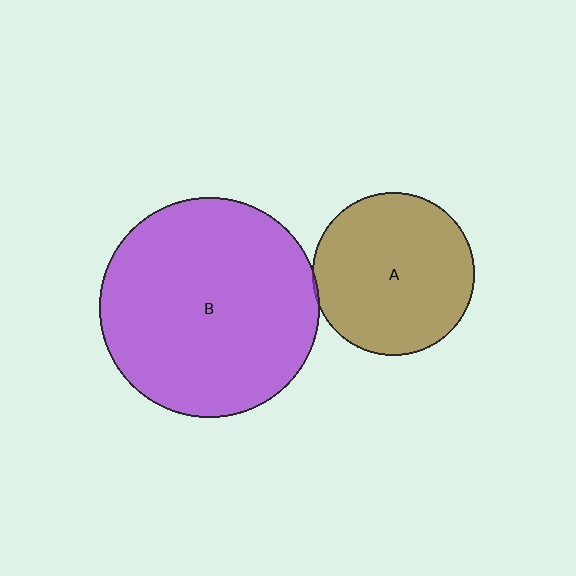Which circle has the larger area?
Circle B (purple).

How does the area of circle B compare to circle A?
Approximately 1.8 times.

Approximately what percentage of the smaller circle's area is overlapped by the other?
Approximately 5%.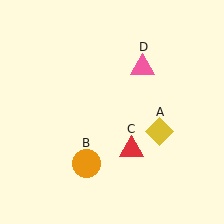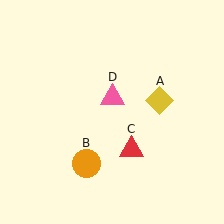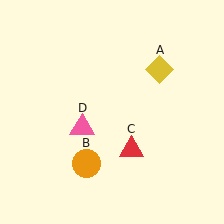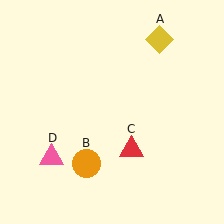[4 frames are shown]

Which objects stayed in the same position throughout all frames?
Orange circle (object B) and red triangle (object C) remained stationary.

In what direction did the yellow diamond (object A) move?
The yellow diamond (object A) moved up.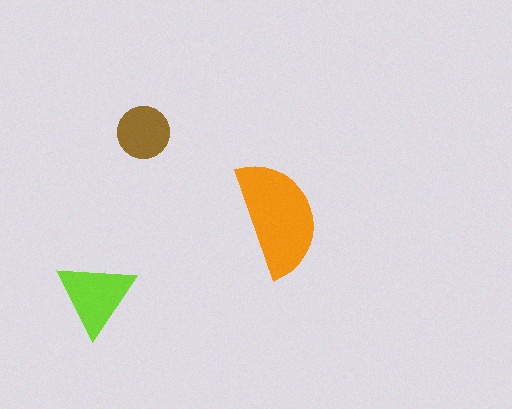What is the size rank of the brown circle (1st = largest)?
3rd.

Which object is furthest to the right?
The orange semicircle is rightmost.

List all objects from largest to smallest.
The orange semicircle, the lime triangle, the brown circle.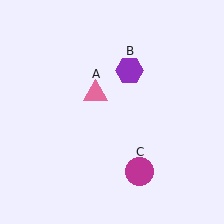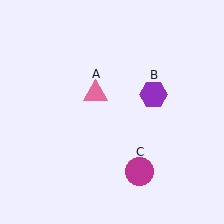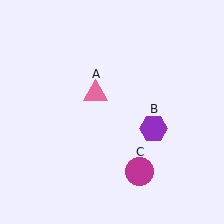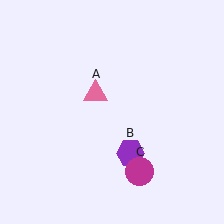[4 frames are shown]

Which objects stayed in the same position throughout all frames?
Pink triangle (object A) and magenta circle (object C) remained stationary.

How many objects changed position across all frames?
1 object changed position: purple hexagon (object B).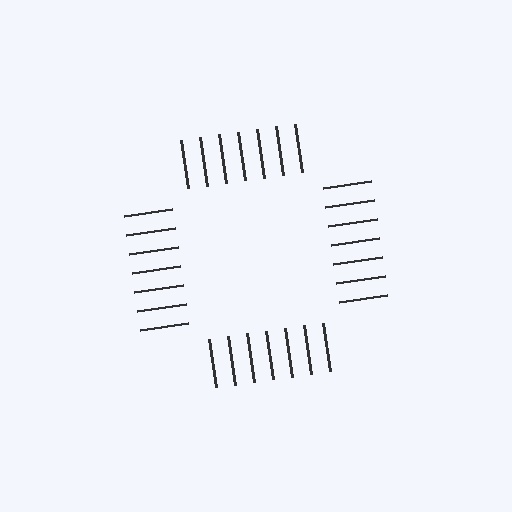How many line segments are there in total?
28 — 7 along each of the 4 edges.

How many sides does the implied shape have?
4 sides — the line-ends trace a square.